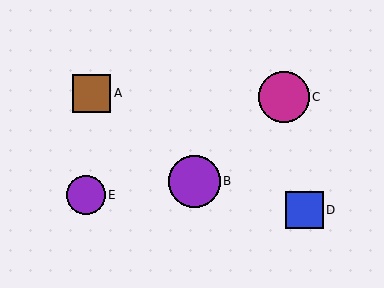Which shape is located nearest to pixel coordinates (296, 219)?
The blue square (labeled D) at (304, 210) is nearest to that location.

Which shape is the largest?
The purple circle (labeled B) is the largest.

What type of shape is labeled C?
Shape C is a magenta circle.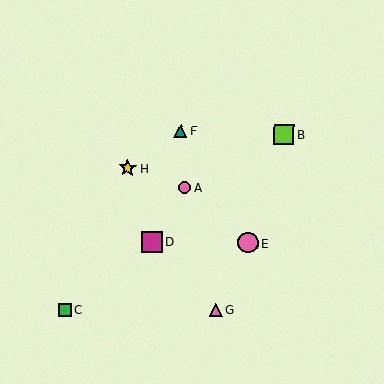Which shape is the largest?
The pink circle (labeled E) is the largest.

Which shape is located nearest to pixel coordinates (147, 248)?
The magenta square (labeled D) at (152, 242) is nearest to that location.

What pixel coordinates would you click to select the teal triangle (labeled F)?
Click at (181, 131) to select the teal triangle F.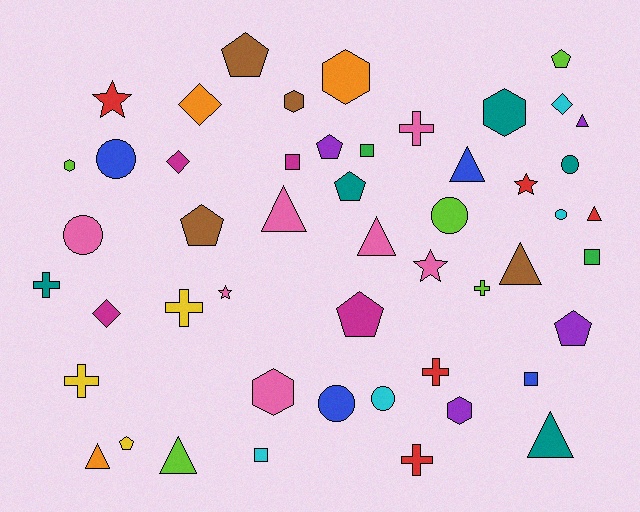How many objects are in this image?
There are 50 objects.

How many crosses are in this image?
There are 7 crosses.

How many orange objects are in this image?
There are 3 orange objects.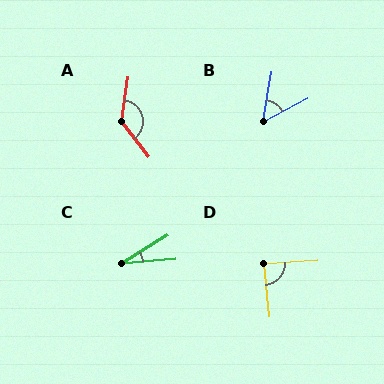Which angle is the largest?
A, at approximately 134 degrees.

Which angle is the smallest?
C, at approximately 27 degrees.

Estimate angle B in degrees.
Approximately 52 degrees.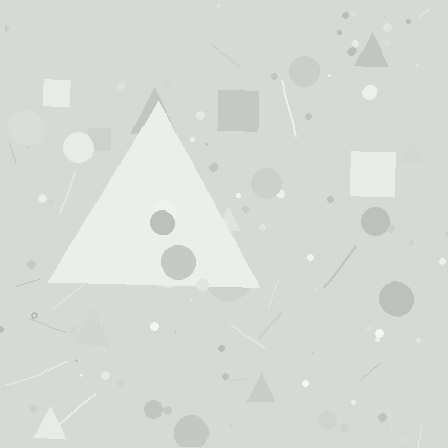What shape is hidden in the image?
A triangle is hidden in the image.